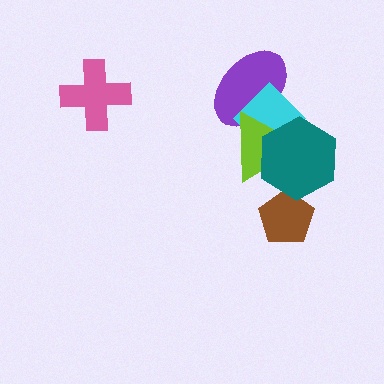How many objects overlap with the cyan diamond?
3 objects overlap with the cyan diamond.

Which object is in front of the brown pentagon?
The teal hexagon is in front of the brown pentagon.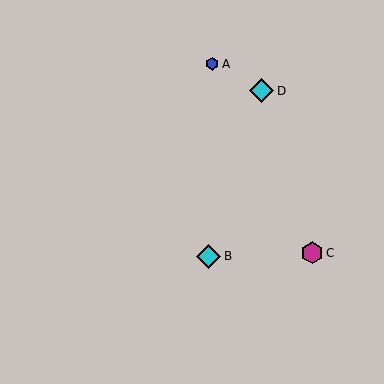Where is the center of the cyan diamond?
The center of the cyan diamond is at (209, 256).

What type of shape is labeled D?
Shape D is a cyan diamond.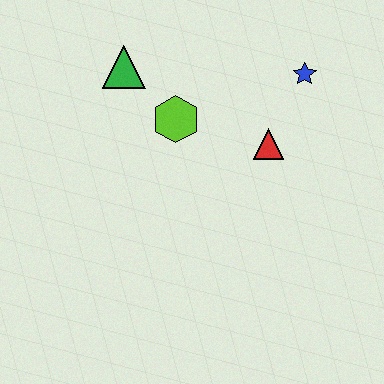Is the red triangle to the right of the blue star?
No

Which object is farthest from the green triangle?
The blue star is farthest from the green triangle.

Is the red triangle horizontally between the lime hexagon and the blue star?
Yes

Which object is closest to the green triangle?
The lime hexagon is closest to the green triangle.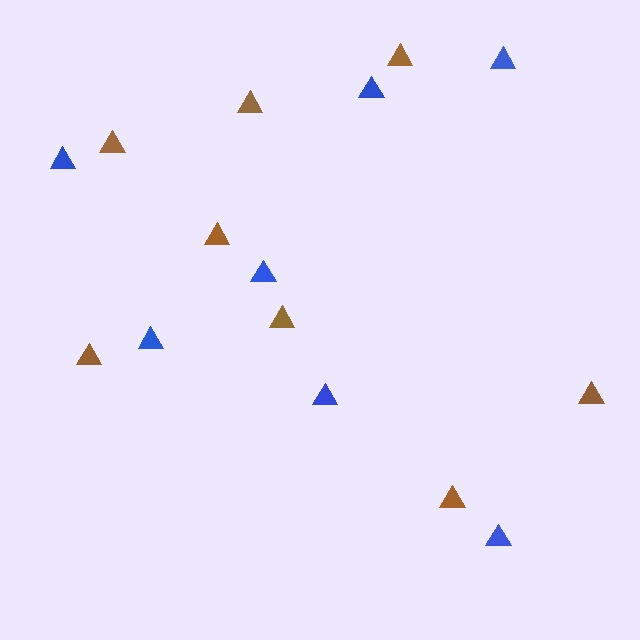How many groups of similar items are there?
There are 2 groups: one group of blue triangles (7) and one group of brown triangles (8).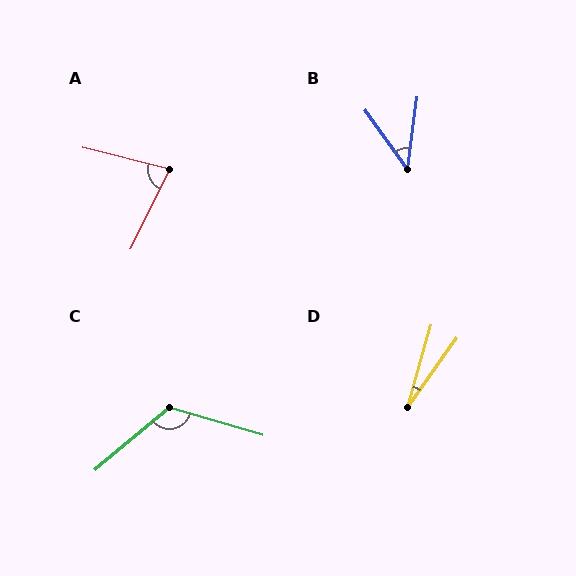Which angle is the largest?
C, at approximately 124 degrees.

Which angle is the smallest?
D, at approximately 20 degrees.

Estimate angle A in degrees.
Approximately 78 degrees.